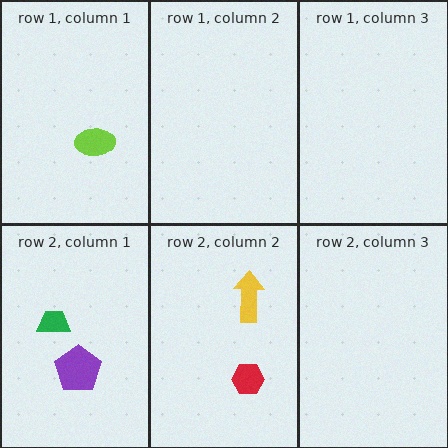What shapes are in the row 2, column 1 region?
The green trapezoid, the purple pentagon.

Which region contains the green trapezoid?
The row 2, column 1 region.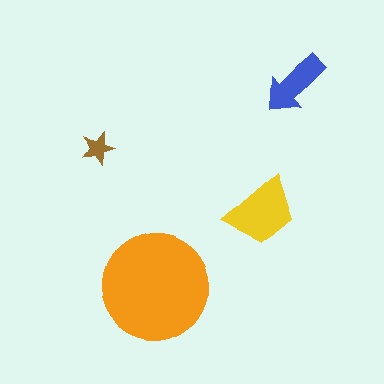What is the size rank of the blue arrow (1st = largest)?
3rd.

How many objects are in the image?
There are 4 objects in the image.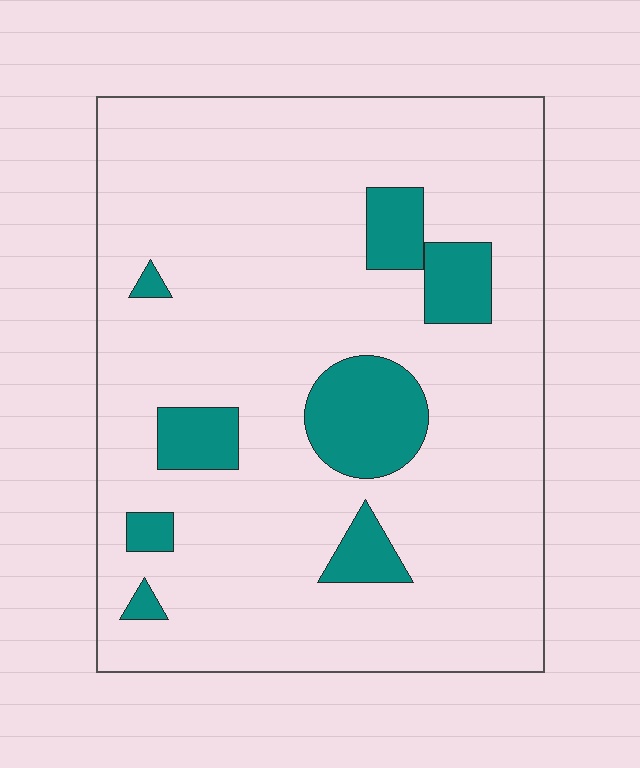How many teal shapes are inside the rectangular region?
8.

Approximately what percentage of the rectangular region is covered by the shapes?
Approximately 15%.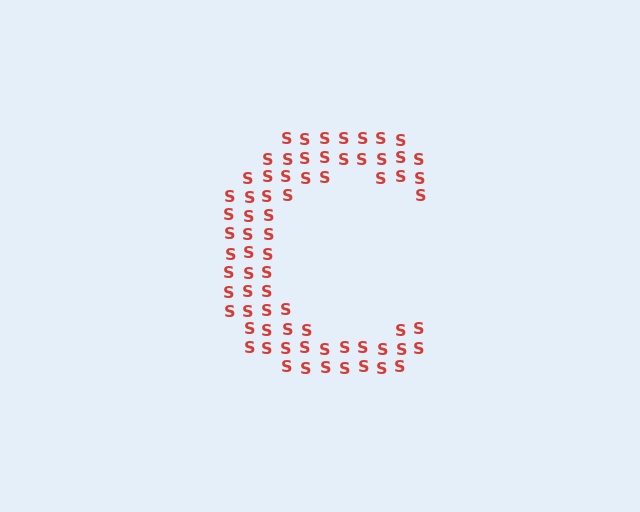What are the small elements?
The small elements are letter S's.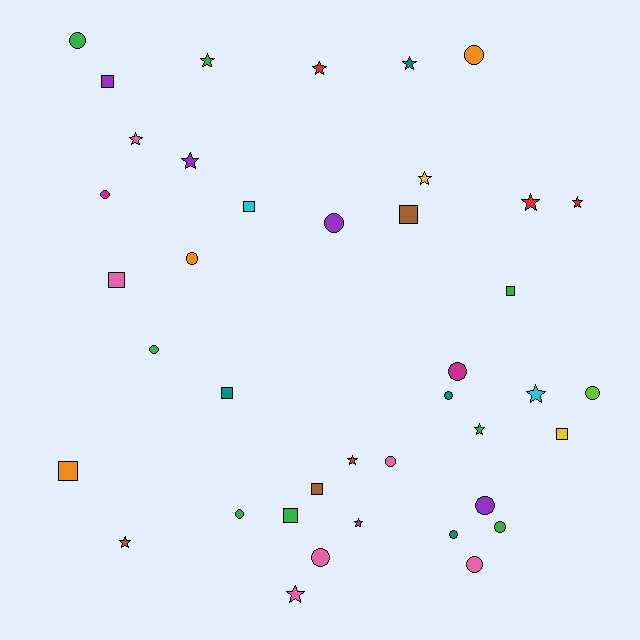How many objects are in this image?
There are 40 objects.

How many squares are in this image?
There are 10 squares.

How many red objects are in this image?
There are 4 red objects.